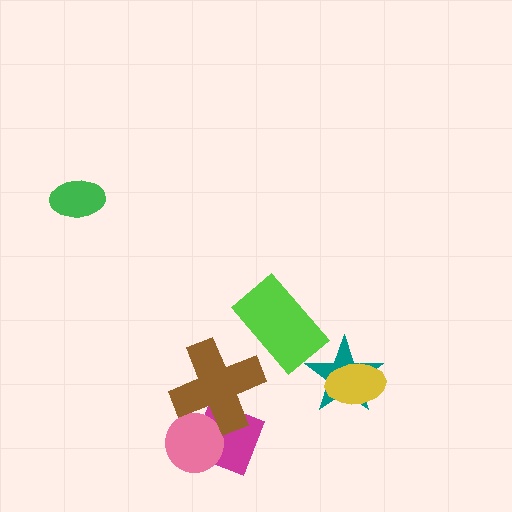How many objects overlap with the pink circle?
2 objects overlap with the pink circle.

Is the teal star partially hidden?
Yes, it is partially covered by another shape.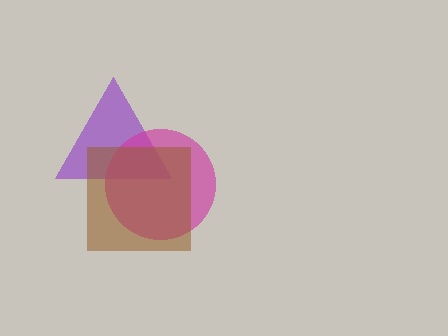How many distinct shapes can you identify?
There are 3 distinct shapes: a purple triangle, a magenta circle, a brown square.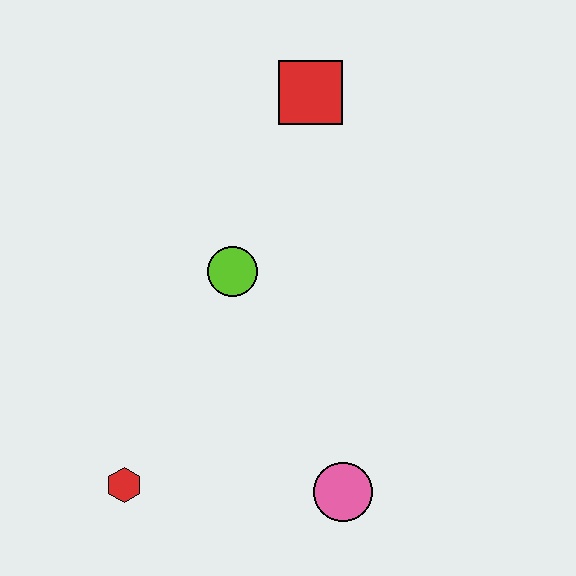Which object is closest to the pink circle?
The red hexagon is closest to the pink circle.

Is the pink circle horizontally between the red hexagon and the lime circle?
No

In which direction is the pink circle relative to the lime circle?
The pink circle is below the lime circle.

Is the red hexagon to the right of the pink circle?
No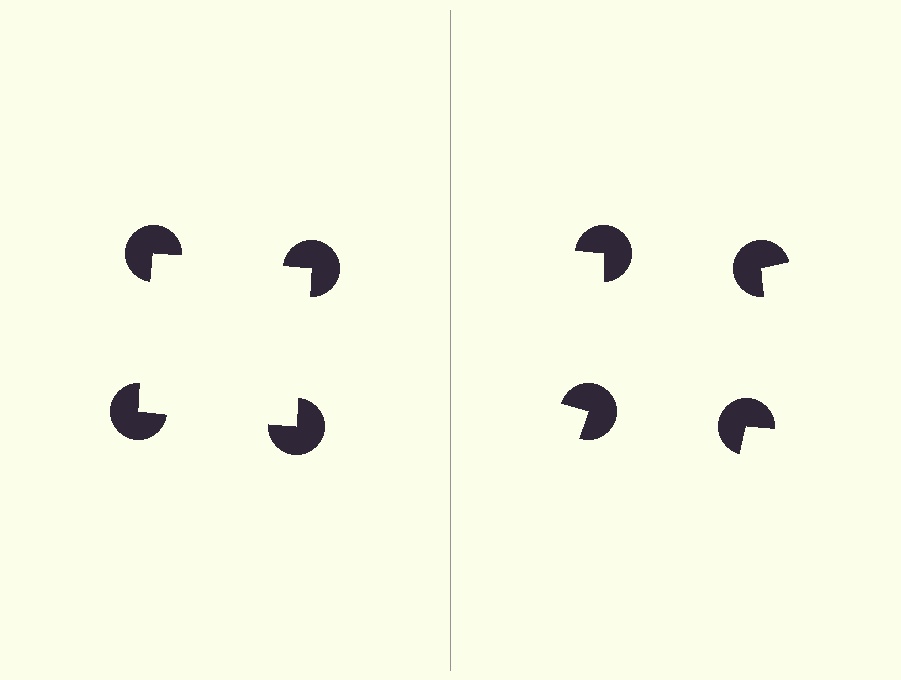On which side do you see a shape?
An illusory square appears on the left side. On the right side the wedge cuts are rotated, so no coherent shape forms.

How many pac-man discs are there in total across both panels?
8 — 4 on each side.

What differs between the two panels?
The pac-man discs are positioned identically on both sides; only the wedge orientations differ. On the left they align to a square; on the right they are misaligned.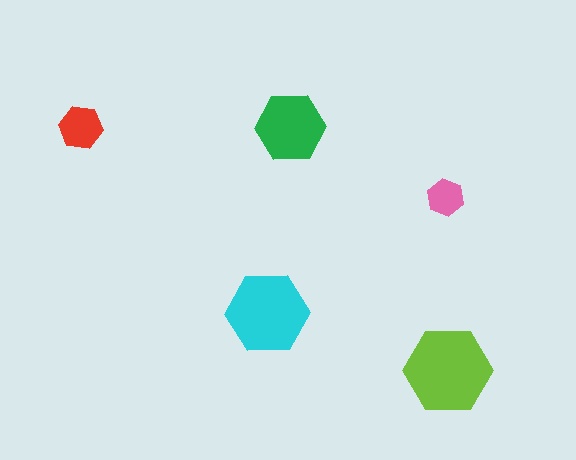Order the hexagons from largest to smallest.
the lime one, the cyan one, the green one, the red one, the pink one.